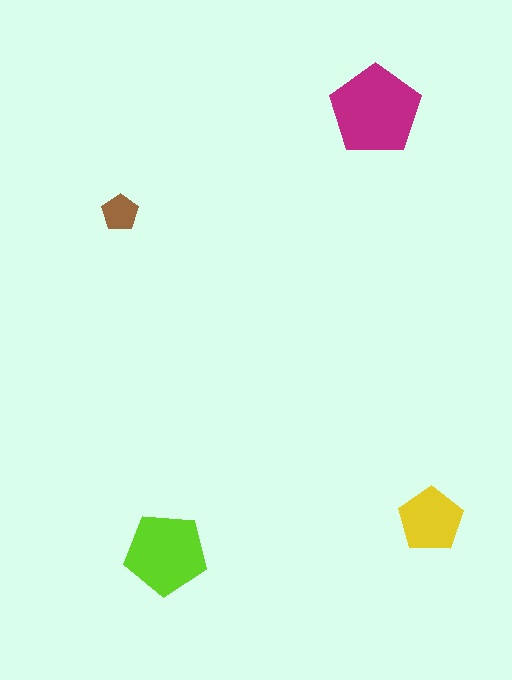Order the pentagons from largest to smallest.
the magenta one, the lime one, the yellow one, the brown one.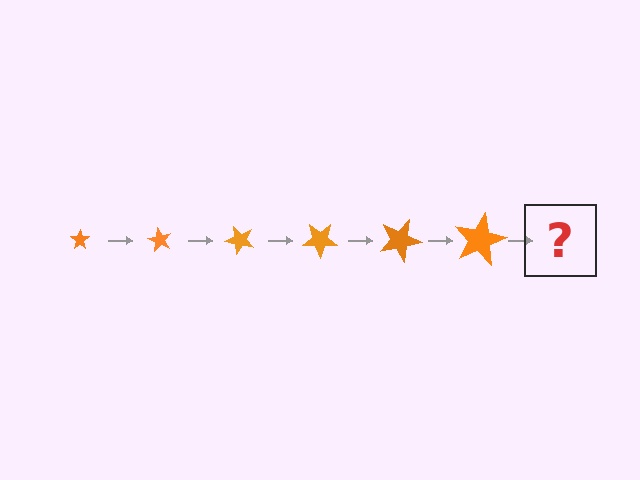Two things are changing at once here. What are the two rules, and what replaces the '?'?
The two rules are that the star grows larger each step and it rotates 60 degrees each step. The '?' should be a star, larger than the previous one and rotated 360 degrees from the start.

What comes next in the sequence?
The next element should be a star, larger than the previous one and rotated 360 degrees from the start.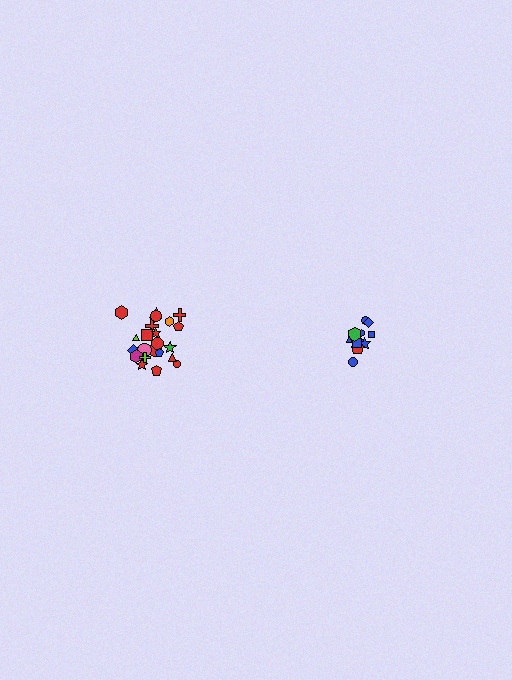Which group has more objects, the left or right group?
The left group.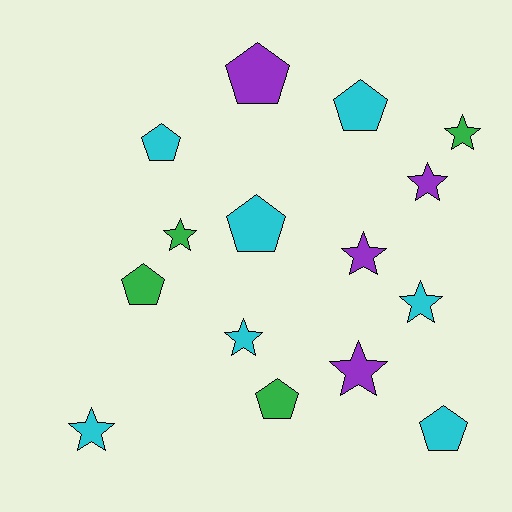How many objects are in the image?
There are 15 objects.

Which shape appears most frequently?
Star, with 8 objects.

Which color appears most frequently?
Cyan, with 7 objects.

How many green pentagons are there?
There are 2 green pentagons.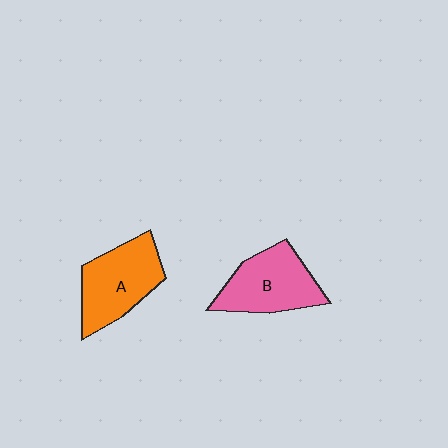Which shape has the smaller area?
Shape B (pink).